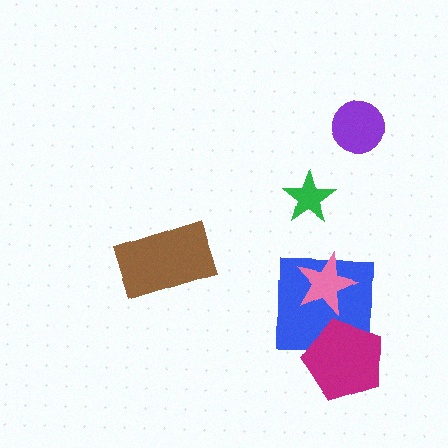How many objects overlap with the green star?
0 objects overlap with the green star.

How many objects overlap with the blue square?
2 objects overlap with the blue square.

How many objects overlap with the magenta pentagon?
1 object overlaps with the magenta pentagon.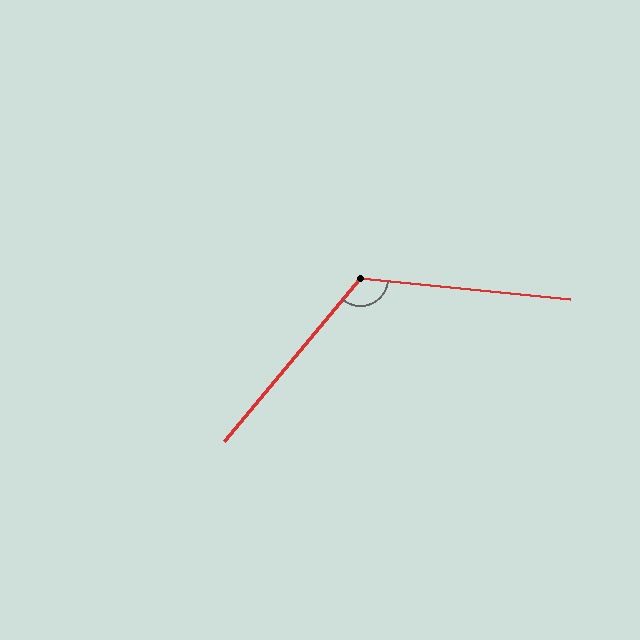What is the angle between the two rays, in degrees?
Approximately 124 degrees.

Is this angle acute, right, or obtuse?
It is obtuse.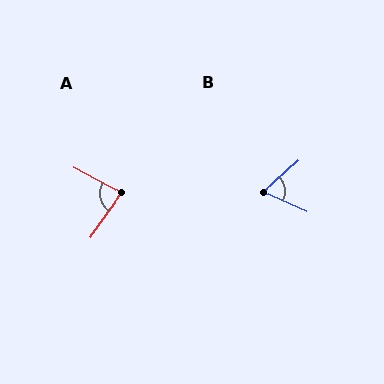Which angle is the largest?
A, at approximately 83 degrees.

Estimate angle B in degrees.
Approximately 66 degrees.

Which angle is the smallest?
B, at approximately 66 degrees.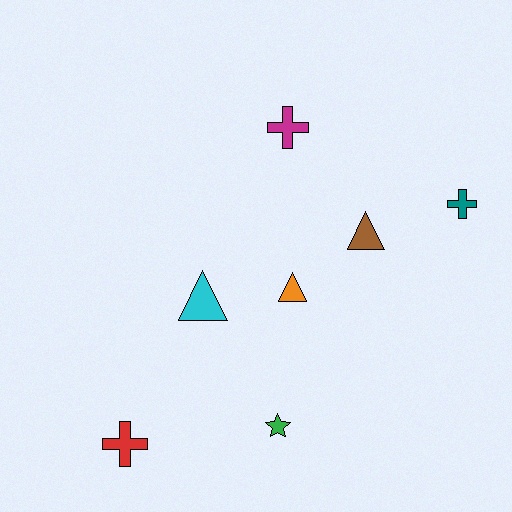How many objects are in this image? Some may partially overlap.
There are 7 objects.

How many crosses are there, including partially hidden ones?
There are 3 crosses.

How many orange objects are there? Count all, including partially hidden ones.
There is 1 orange object.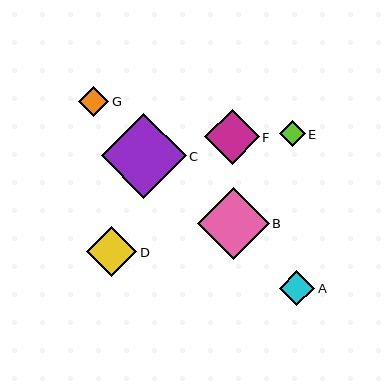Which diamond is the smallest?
Diamond E is the smallest with a size of approximately 26 pixels.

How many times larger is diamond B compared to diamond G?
Diamond B is approximately 2.4 times the size of diamond G.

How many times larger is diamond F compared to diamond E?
Diamond F is approximately 2.1 times the size of diamond E.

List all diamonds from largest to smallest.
From largest to smallest: C, B, F, D, A, G, E.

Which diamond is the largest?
Diamond C is the largest with a size of approximately 85 pixels.